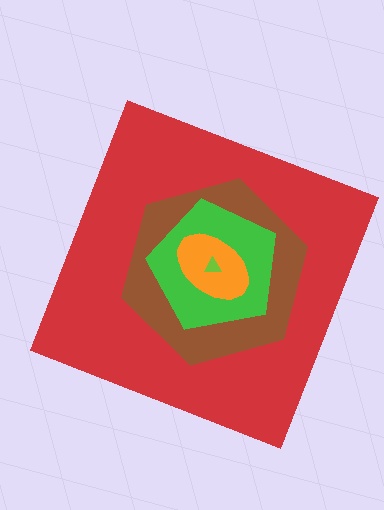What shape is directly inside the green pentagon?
The orange ellipse.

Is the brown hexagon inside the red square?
Yes.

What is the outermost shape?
The red square.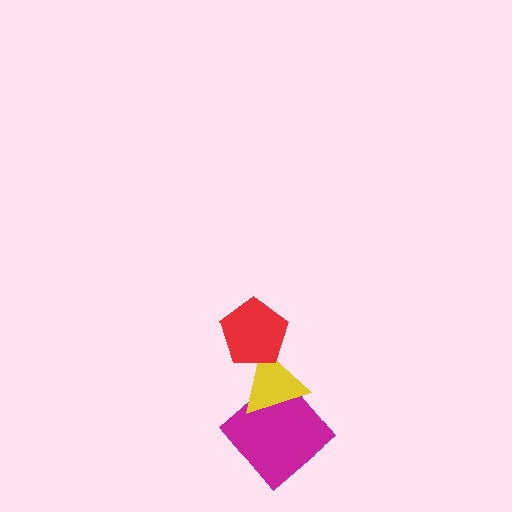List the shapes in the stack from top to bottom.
From top to bottom: the red pentagon, the yellow triangle, the magenta diamond.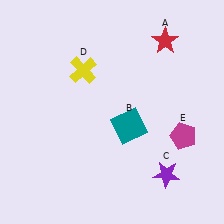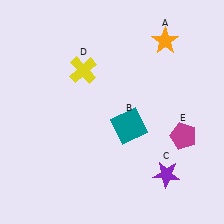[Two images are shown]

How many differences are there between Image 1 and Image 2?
There is 1 difference between the two images.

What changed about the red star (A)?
In Image 1, A is red. In Image 2, it changed to orange.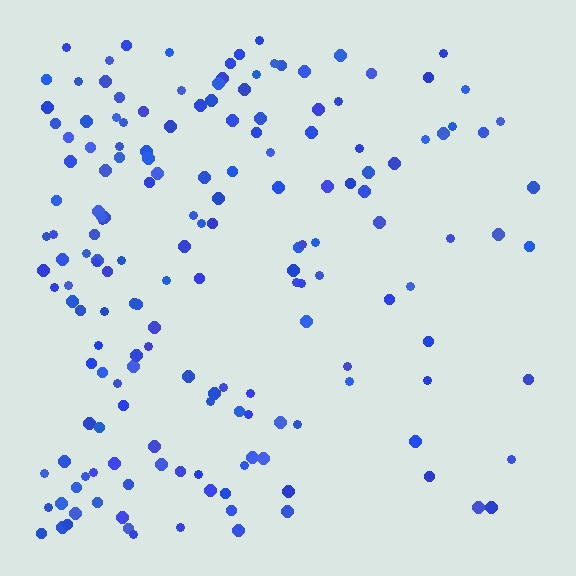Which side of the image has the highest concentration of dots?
The left.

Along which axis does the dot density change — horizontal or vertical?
Horizontal.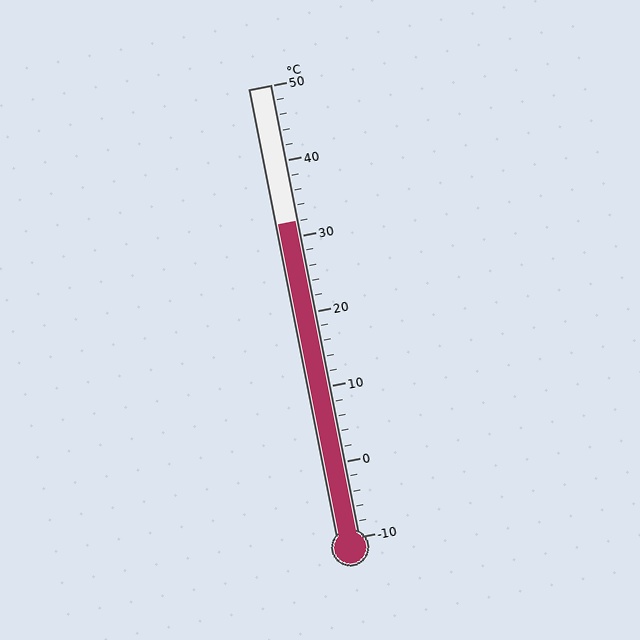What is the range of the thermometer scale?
The thermometer scale ranges from -10°C to 50°C.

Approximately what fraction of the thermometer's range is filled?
The thermometer is filled to approximately 70% of its range.